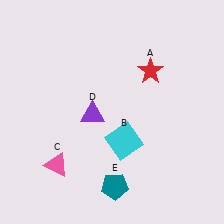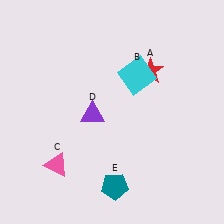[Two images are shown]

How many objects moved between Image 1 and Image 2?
1 object moved between the two images.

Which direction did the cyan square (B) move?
The cyan square (B) moved up.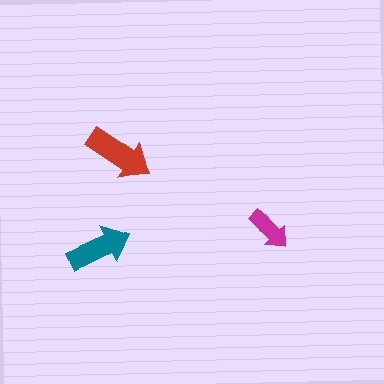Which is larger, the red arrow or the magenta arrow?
The red one.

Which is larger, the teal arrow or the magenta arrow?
The teal one.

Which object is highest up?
The red arrow is topmost.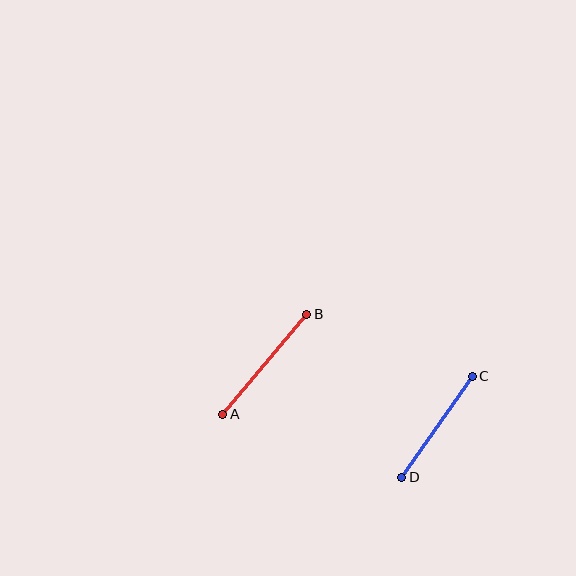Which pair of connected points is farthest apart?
Points A and B are farthest apart.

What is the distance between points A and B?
The distance is approximately 131 pixels.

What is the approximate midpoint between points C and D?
The midpoint is at approximately (437, 427) pixels.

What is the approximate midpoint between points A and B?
The midpoint is at approximately (265, 364) pixels.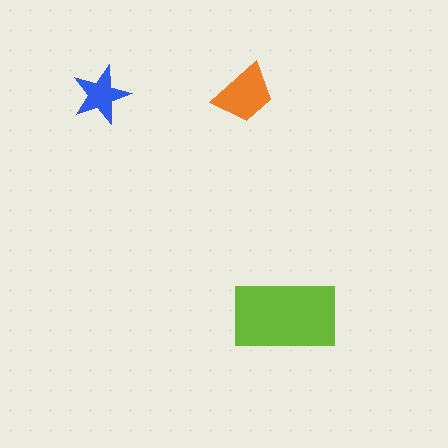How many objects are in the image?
There are 3 objects in the image.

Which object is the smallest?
The blue star.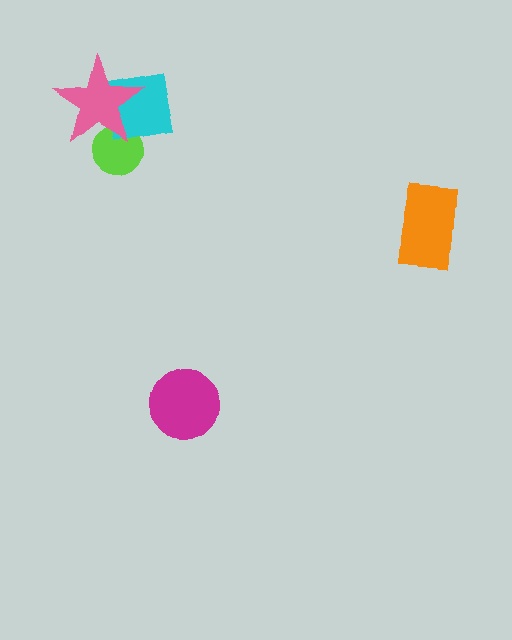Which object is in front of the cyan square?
The pink star is in front of the cyan square.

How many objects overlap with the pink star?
2 objects overlap with the pink star.